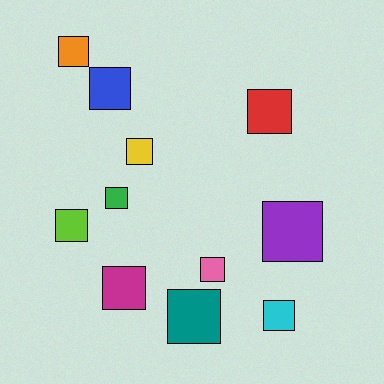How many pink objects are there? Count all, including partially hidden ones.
There is 1 pink object.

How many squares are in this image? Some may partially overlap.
There are 11 squares.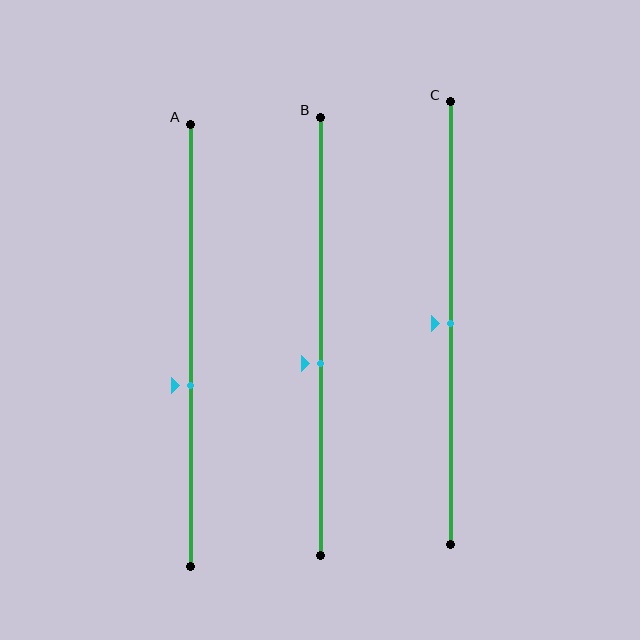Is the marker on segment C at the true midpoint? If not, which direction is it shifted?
Yes, the marker on segment C is at the true midpoint.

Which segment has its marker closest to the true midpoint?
Segment C has its marker closest to the true midpoint.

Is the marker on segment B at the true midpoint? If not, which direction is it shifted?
No, the marker on segment B is shifted downward by about 6% of the segment length.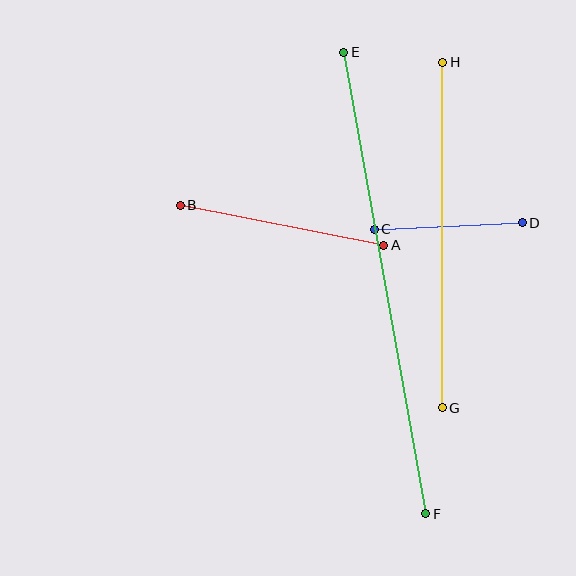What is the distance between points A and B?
The distance is approximately 207 pixels.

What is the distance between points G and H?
The distance is approximately 345 pixels.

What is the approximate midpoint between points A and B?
The midpoint is at approximately (282, 225) pixels.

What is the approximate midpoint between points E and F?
The midpoint is at approximately (385, 283) pixels.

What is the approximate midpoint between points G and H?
The midpoint is at approximately (443, 235) pixels.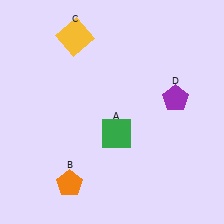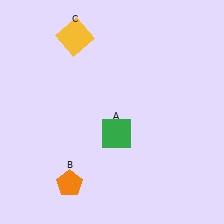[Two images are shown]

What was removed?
The purple pentagon (D) was removed in Image 2.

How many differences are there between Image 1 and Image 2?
There is 1 difference between the two images.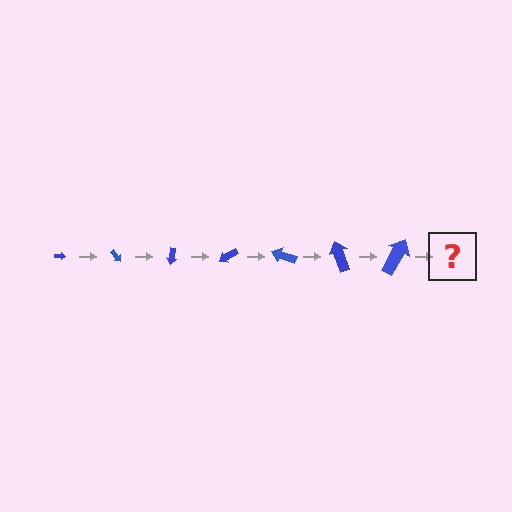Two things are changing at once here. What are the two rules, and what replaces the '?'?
The two rules are that the arrow grows larger each step and it rotates 50 degrees each step. The '?' should be an arrow, larger than the previous one and rotated 350 degrees from the start.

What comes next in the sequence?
The next element should be an arrow, larger than the previous one and rotated 350 degrees from the start.